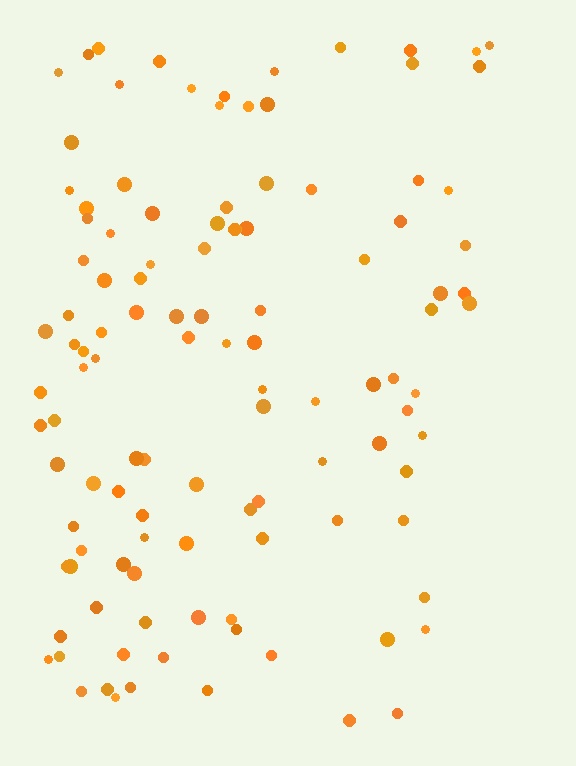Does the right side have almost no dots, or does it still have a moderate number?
Still a moderate number, just noticeably fewer than the left.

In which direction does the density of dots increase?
From right to left, with the left side densest.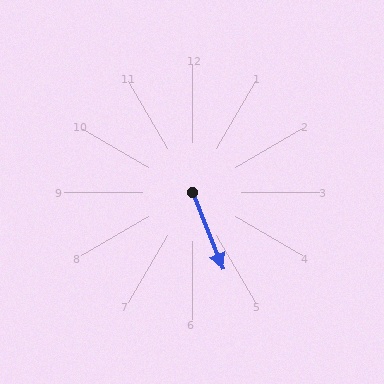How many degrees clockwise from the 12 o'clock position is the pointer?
Approximately 158 degrees.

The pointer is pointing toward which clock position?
Roughly 5 o'clock.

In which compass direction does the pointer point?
South.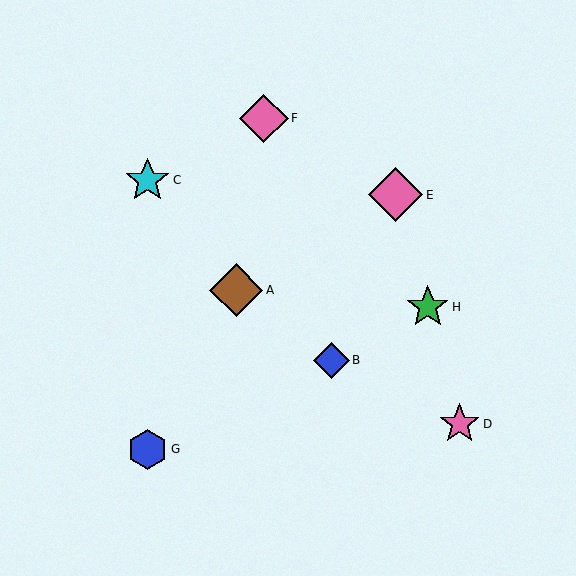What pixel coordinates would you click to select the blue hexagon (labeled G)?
Click at (147, 449) to select the blue hexagon G.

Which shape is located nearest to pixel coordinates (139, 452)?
The blue hexagon (labeled G) at (147, 449) is nearest to that location.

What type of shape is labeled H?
Shape H is a green star.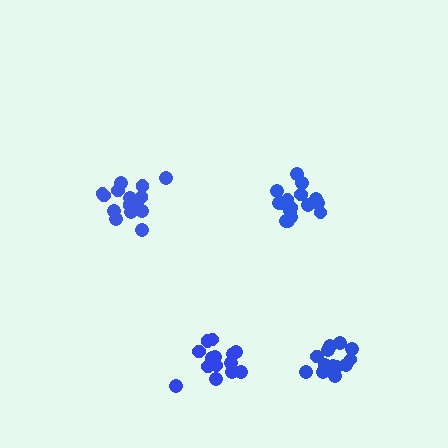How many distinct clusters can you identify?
There are 4 distinct clusters.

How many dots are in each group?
Group 1: 16 dots, Group 2: 16 dots, Group 3: 15 dots, Group 4: 13 dots (60 total).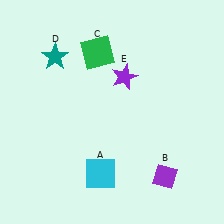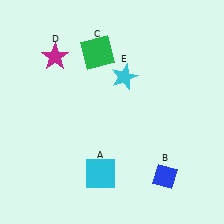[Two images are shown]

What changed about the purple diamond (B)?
In Image 1, B is purple. In Image 2, it changed to blue.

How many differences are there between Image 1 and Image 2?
There are 3 differences between the two images.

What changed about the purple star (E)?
In Image 1, E is purple. In Image 2, it changed to cyan.